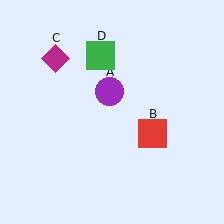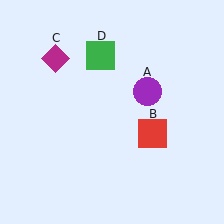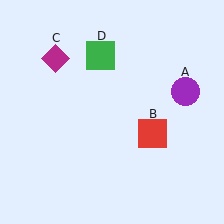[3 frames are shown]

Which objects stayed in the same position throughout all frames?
Red square (object B) and magenta diamond (object C) and green square (object D) remained stationary.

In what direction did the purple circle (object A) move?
The purple circle (object A) moved right.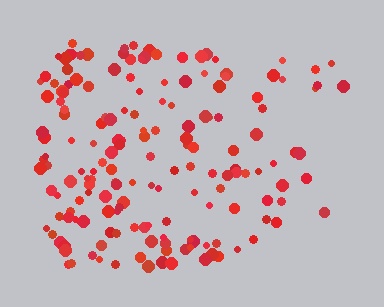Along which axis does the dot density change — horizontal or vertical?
Horizontal.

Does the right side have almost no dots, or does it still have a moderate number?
Still a moderate number, just noticeably fewer than the left.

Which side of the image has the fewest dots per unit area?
The right.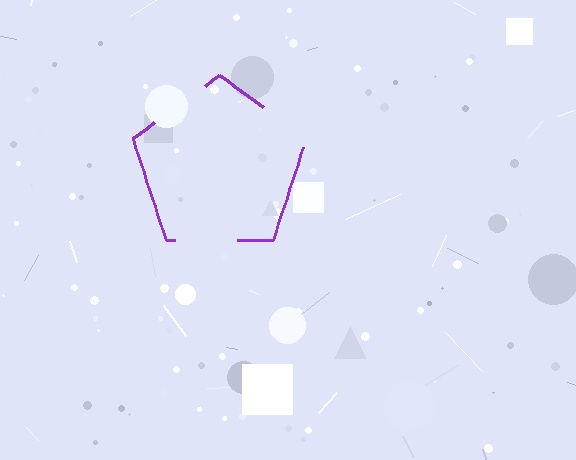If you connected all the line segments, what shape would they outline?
They would outline a pentagon.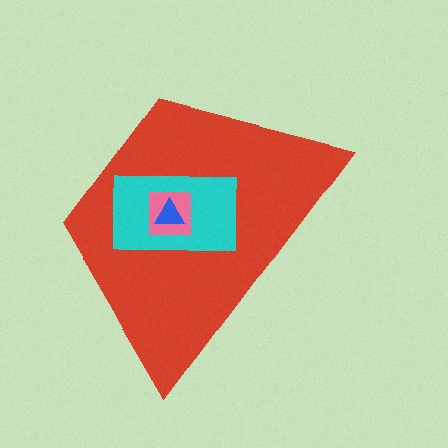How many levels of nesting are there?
4.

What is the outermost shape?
The red trapezoid.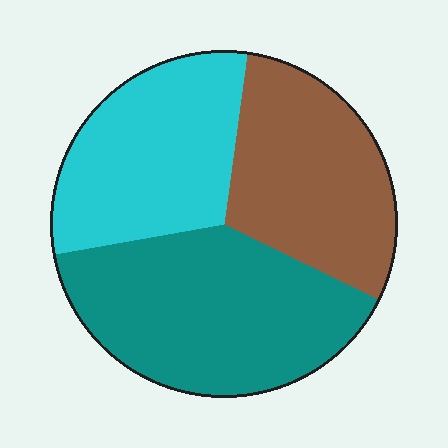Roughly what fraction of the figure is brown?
Brown takes up about one third (1/3) of the figure.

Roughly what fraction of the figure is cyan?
Cyan covers roughly 30% of the figure.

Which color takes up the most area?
Teal, at roughly 40%.